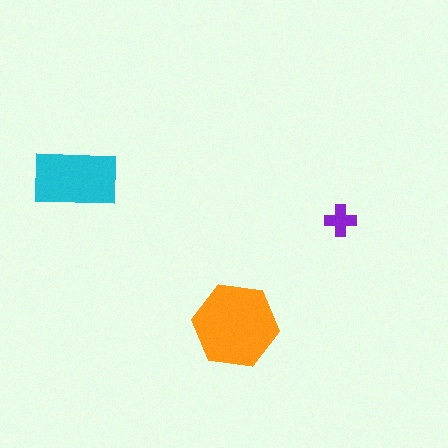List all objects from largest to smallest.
The orange hexagon, the cyan rectangle, the purple cross.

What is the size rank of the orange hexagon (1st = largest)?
1st.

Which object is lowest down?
The orange hexagon is bottommost.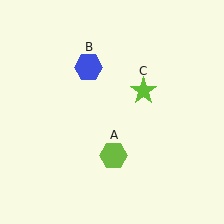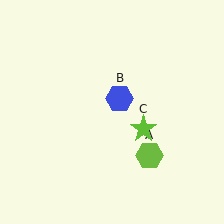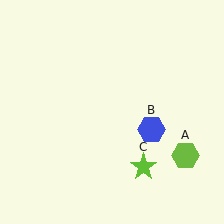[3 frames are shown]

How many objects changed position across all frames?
3 objects changed position: lime hexagon (object A), blue hexagon (object B), lime star (object C).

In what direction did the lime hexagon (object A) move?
The lime hexagon (object A) moved right.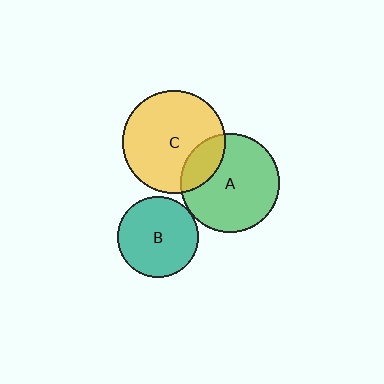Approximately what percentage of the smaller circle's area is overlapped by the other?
Approximately 20%.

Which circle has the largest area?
Circle C (yellow).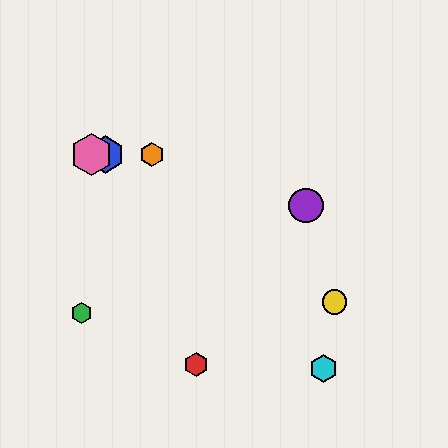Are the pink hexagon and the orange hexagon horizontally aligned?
Yes, both are at y≈155.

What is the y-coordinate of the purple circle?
The purple circle is at y≈206.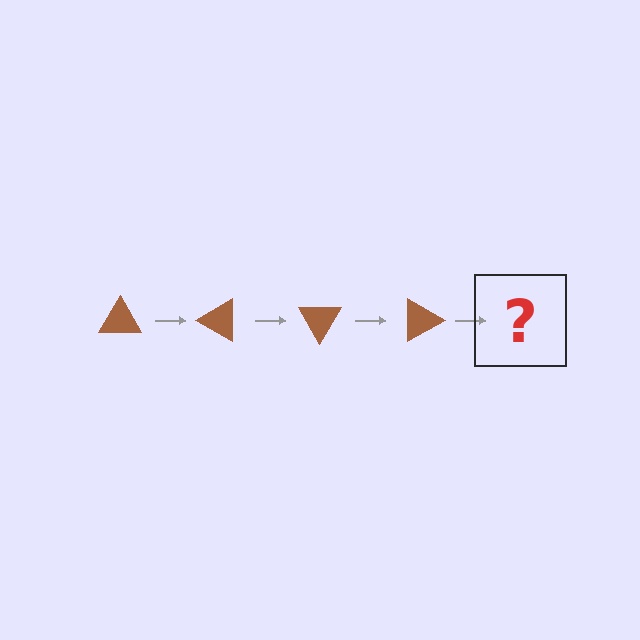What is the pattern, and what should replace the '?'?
The pattern is that the triangle rotates 30 degrees each step. The '?' should be a brown triangle rotated 120 degrees.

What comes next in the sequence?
The next element should be a brown triangle rotated 120 degrees.